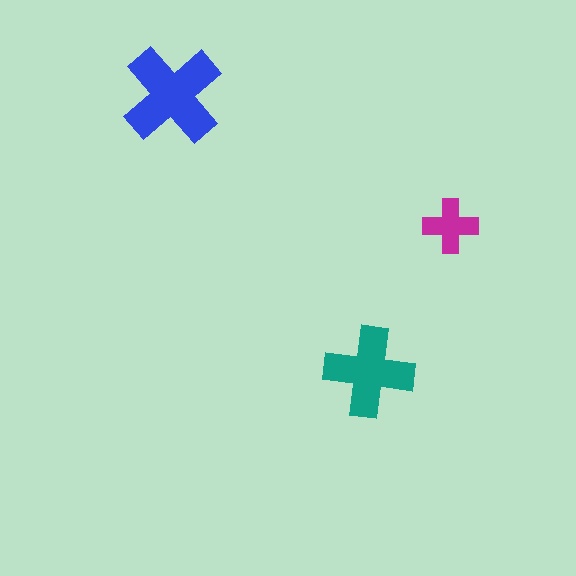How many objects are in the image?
There are 3 objects in the image.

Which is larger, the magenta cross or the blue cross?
The blue one.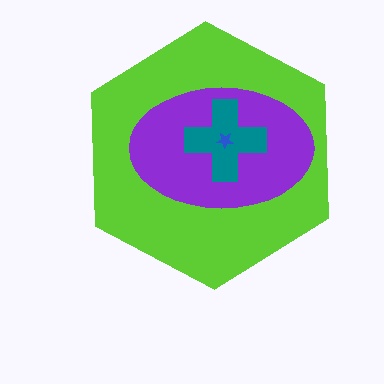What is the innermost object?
The blue star.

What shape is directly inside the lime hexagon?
The purple ellipse.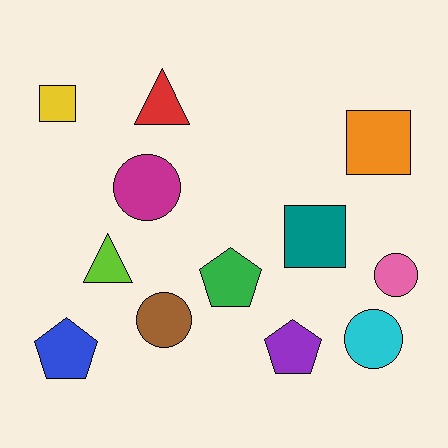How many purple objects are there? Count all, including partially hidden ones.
There is 1 purple object.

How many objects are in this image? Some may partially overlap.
There are 12 objects.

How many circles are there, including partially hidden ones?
There are 4 circles.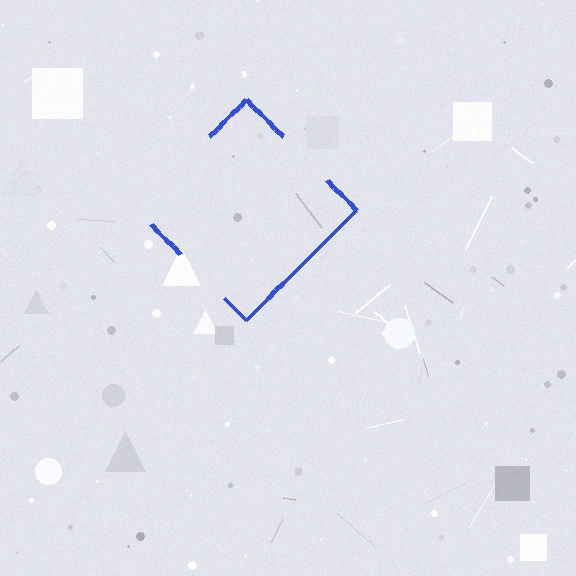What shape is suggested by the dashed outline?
The dashed outline suggests a diamond.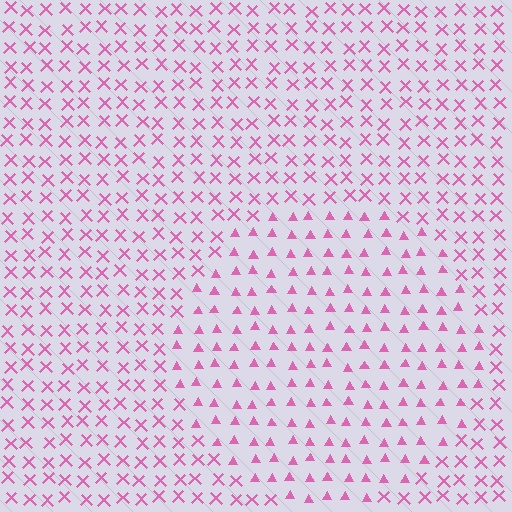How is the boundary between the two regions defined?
The boundary is defined by a change in element shape: triangles inside vs. X marks outside. All elements share the same color and spacing.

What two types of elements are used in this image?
The image uses triangles inside the circle region and X marks outside it.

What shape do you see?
I see a circle.